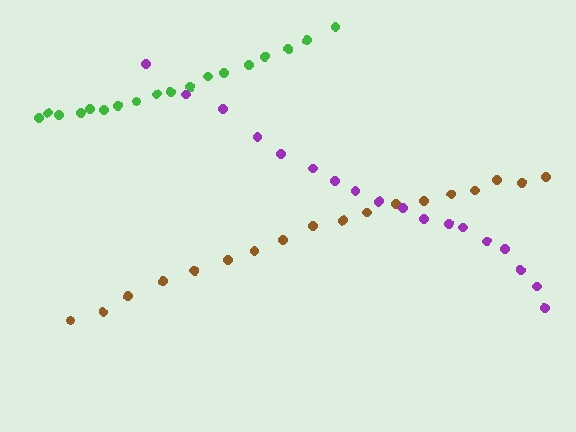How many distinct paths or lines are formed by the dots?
There are 3 distinct paths.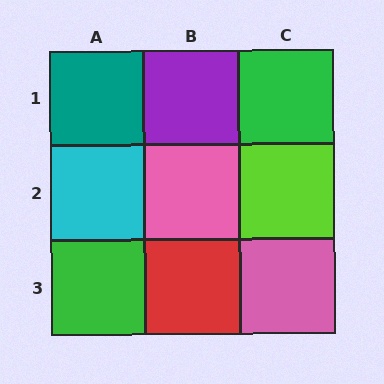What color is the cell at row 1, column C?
Green.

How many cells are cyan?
1 cell is cyan.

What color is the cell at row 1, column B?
Purple.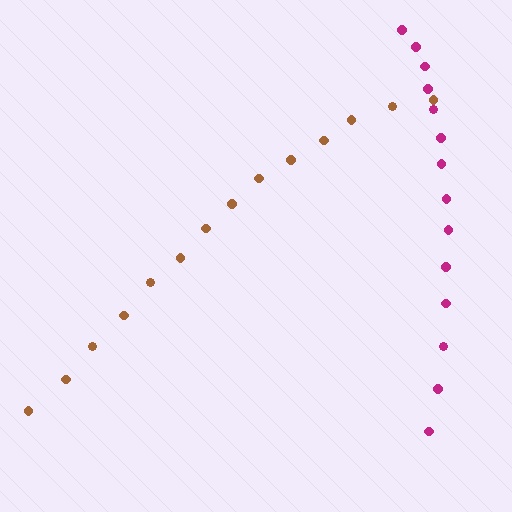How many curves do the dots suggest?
There are 2 distinct paths.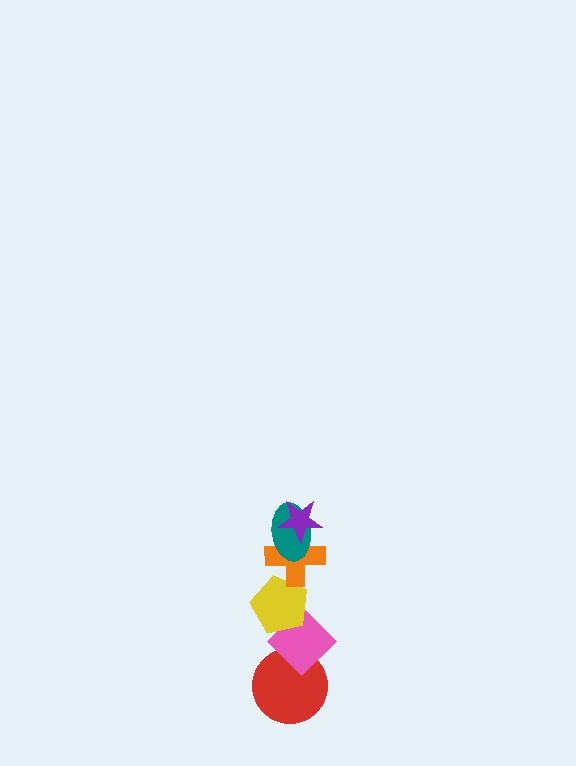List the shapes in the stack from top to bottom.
From top to bottom: the purple star, the teal ellipse, the orange cross, the yellow pentagon, the pink diamond, the red circle.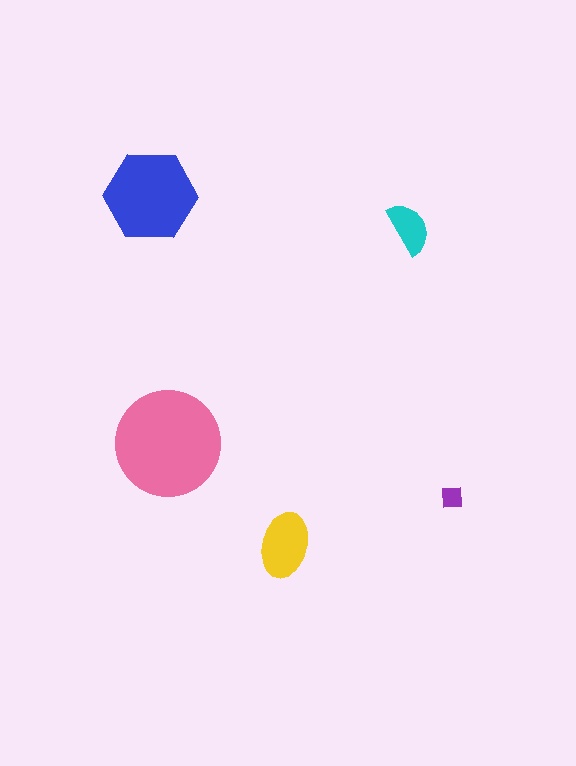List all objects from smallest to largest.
The purple square, the cyan semicircle, the yellow ellipse, the blue hexagon, the pink circle.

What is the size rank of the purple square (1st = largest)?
5th.